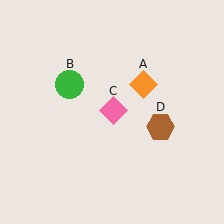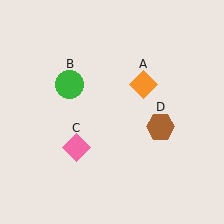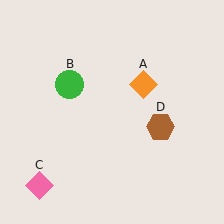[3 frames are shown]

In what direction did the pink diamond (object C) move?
The pink diamond (object C) moved down and to the left.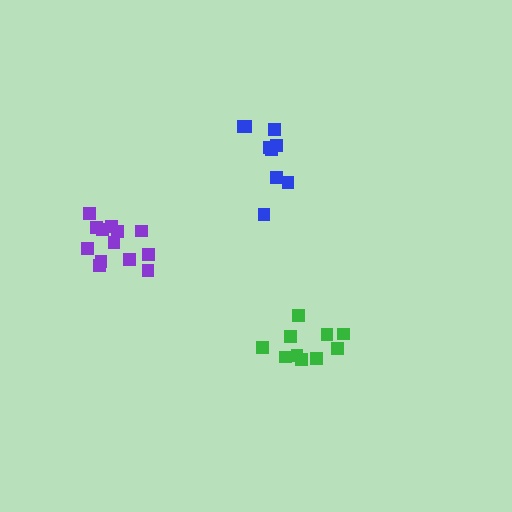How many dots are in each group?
Group 1: 13 dots, Group 2: 10 dots, Group 3: 10 dots (33 total).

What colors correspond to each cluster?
The clusters are colored: purple, green, blue.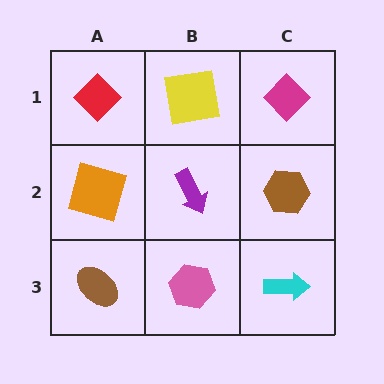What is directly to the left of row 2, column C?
A purple arrow.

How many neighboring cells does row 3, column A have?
2.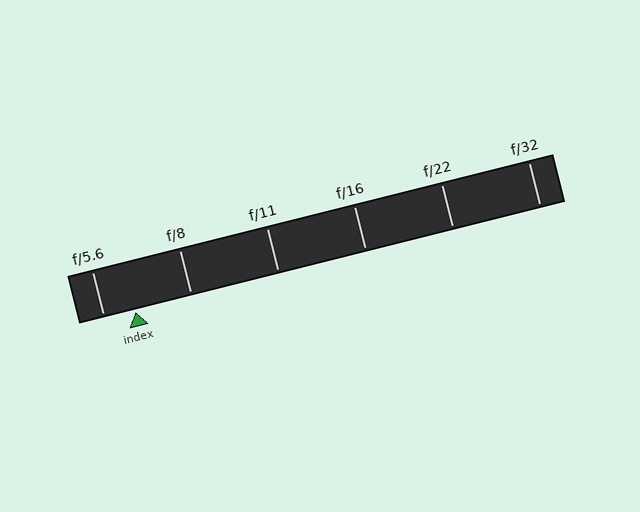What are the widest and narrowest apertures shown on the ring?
The widest aperture shown is f/5.6 and the narrowest is f/32.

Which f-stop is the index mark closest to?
The index mark is closest to f/5.6.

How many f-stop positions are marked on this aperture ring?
There are 6 f-stop positions marked.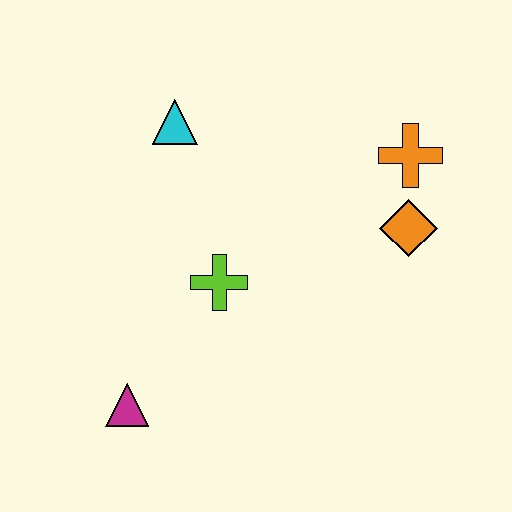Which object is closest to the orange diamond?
The orange cross is closest to the orange diamond.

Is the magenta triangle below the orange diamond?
Yes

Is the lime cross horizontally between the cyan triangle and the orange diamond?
Yes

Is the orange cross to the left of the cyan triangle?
No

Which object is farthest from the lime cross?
The orange cross is farthest from the lime cross.